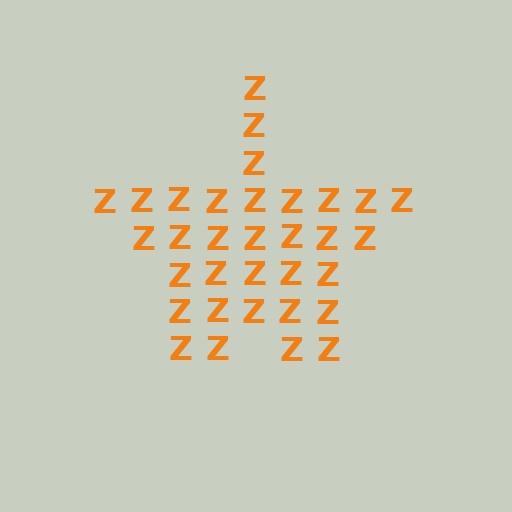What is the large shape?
The large shape is a star.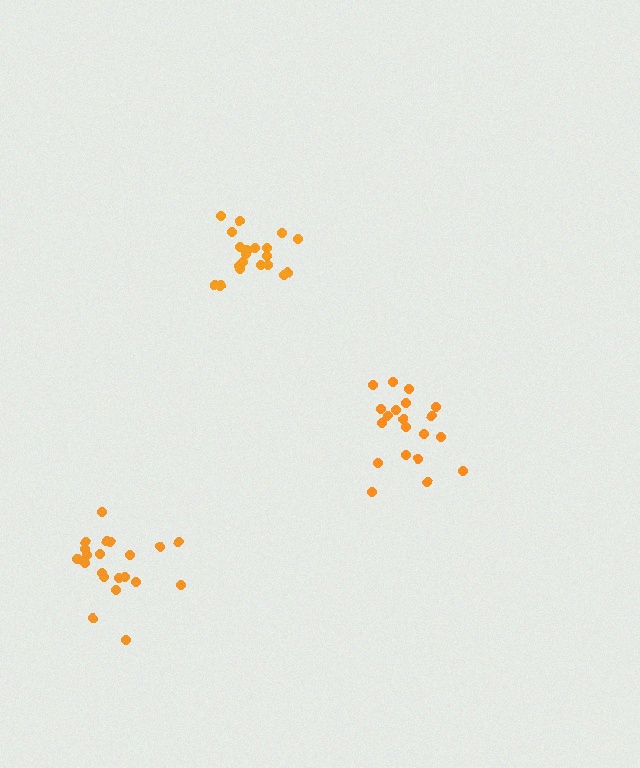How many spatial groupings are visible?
There are 3 spatial groupings.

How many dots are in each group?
Group 1: 21 dots, Group 2: 20 dots, Group 3: 20 dots (61 total).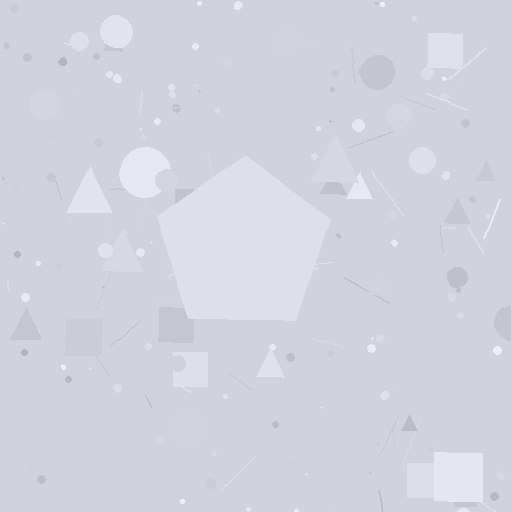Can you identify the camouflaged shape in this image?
The camouflaged shape is a pentagon.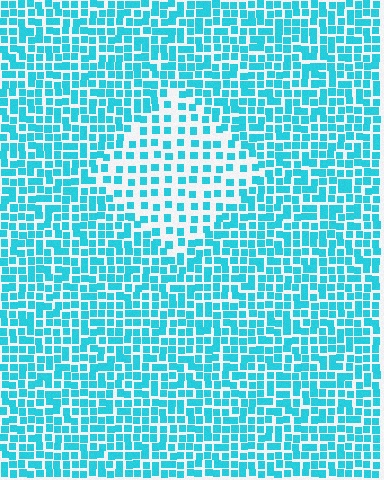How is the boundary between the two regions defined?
The boundary is defined by a change in element density (approximately 2.0x ratio). All elements are the same color, size, and shape.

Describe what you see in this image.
The image contains small cyan elements arranged at two different densities. A diamond-shaped region is visible where the elements are less densely packed than the surrounding area.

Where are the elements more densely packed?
The elements are more densely packed outside the diamond boundary.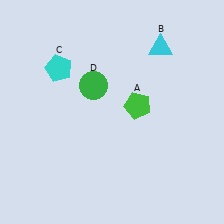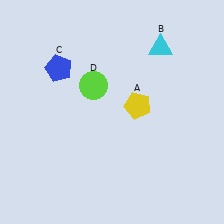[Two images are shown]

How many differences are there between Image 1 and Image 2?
There are 3 differences between the two images.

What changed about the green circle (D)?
In Image 1, D is green. In Image 2, it changed to lime.